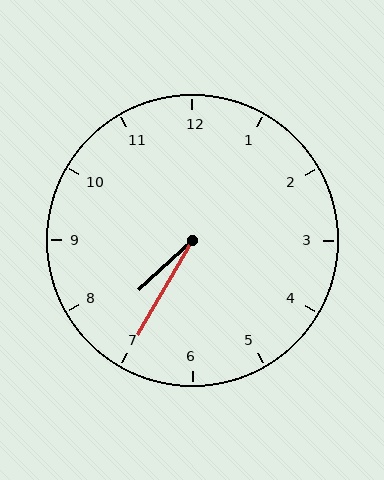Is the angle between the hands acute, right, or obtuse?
It is acute.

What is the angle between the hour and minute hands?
Approximately 18 degrees.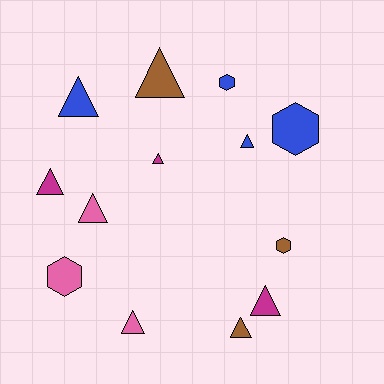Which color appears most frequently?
Blue, with 4 objects.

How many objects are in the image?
There are 13 objects.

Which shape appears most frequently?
Triangle, with 9 objects.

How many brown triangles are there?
There are 2 brown triangles.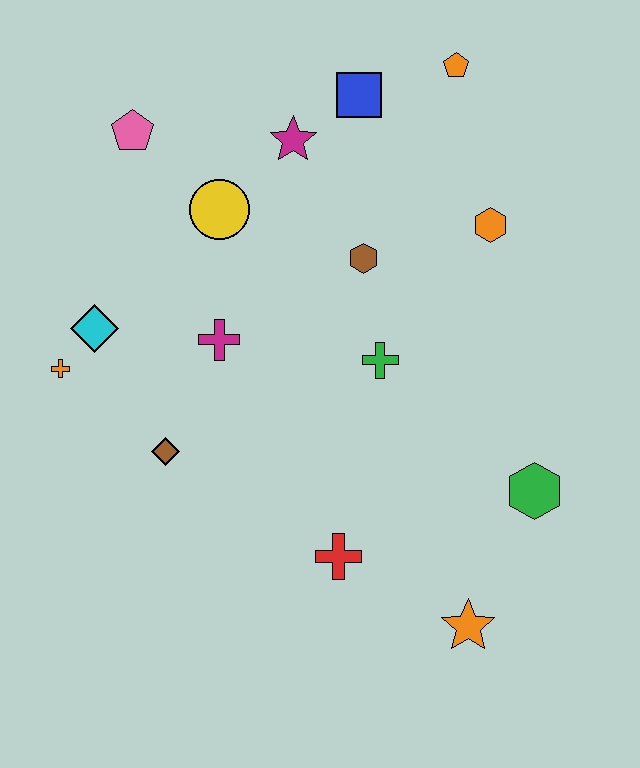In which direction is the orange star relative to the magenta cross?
The orange star is below the magenta cross.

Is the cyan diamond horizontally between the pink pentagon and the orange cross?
Yes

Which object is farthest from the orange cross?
The orange pentagon is farthest from the orange cross.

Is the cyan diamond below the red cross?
No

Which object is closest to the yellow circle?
The magenta star is closest to the yellow circle.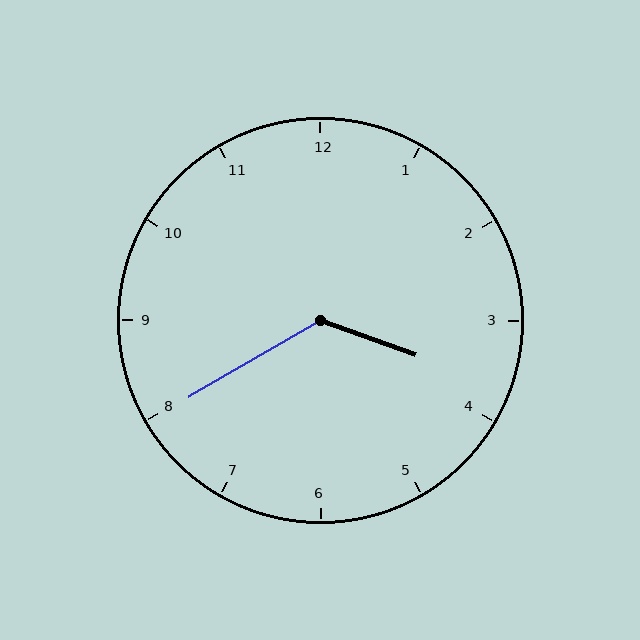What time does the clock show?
3:40.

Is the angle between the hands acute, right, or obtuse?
It is obtuse.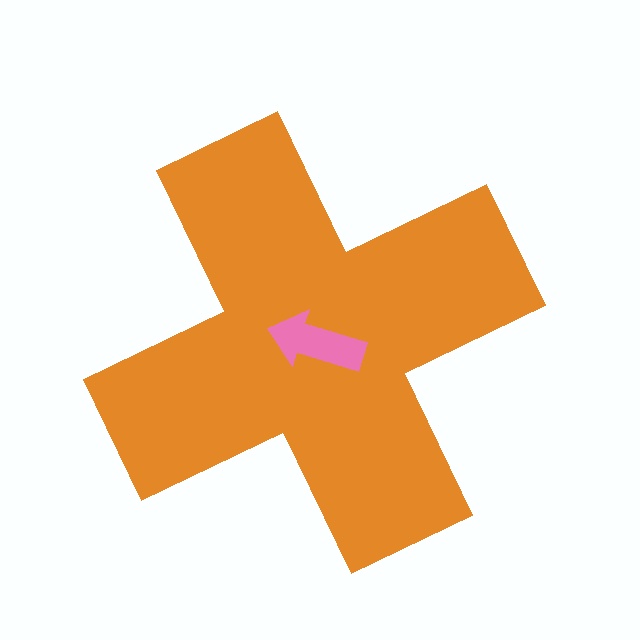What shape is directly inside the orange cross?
The pink arrow.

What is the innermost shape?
The pink arrow.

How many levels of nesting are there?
2.